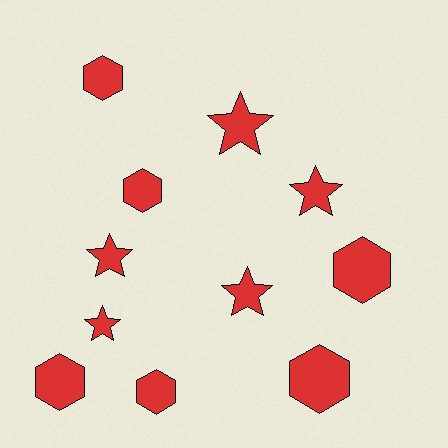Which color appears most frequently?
Red, with 11 objects.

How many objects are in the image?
There are 11 objects.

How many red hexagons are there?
There are 6 red hexagons.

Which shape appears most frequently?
Hexagon, with 6 objects.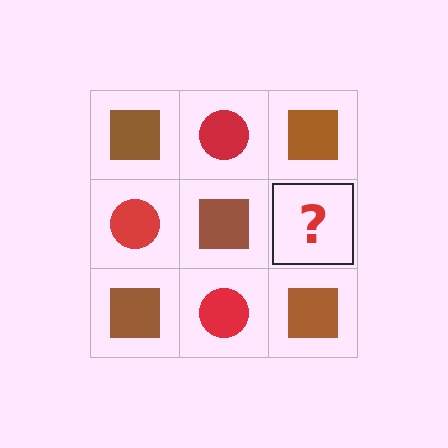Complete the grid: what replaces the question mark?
The question mark should be replaced with a red circle.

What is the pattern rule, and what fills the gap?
The rule is that it alternates brown square and red circle in a checkerboard pattern. The gap should be filled with a red circle.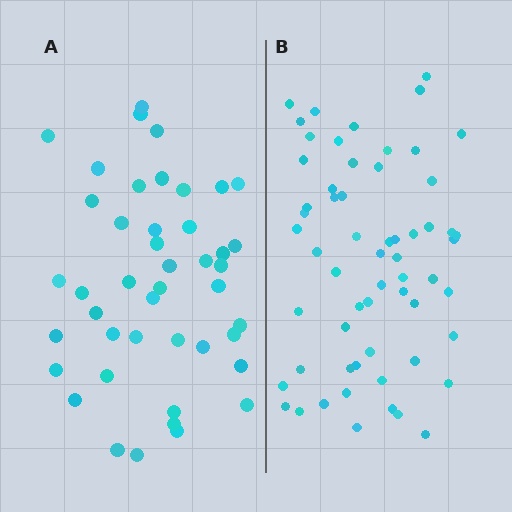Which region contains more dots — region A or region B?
Region B (the right region) has more dots.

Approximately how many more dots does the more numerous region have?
Region B has approximately 15 more dots than region A.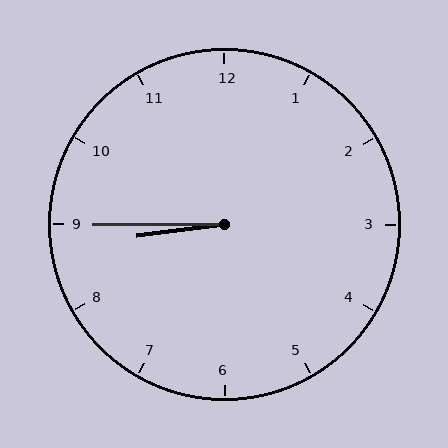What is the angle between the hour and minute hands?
Approximately 8 degrees.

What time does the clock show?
8:45.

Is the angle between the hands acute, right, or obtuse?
It is acute.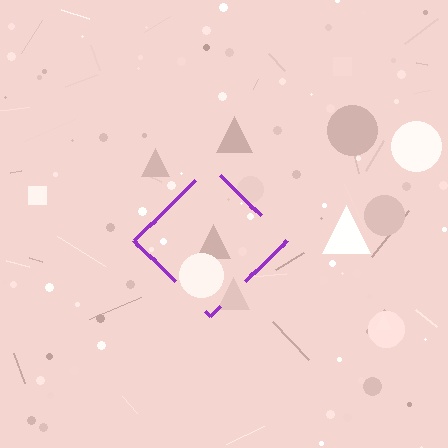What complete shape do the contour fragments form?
The contour fragments form a diamond.